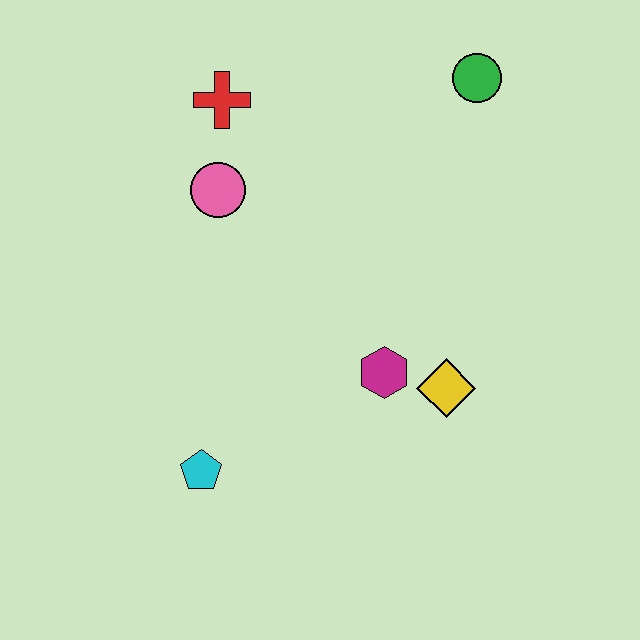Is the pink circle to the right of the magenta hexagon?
No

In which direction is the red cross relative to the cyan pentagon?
The red cross is above the cyan pentagon.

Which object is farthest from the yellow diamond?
The red cross is farthest from the yellow diamond.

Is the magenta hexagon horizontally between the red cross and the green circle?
Yes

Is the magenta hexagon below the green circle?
Yes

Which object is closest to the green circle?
The red cross is closest to the green circle.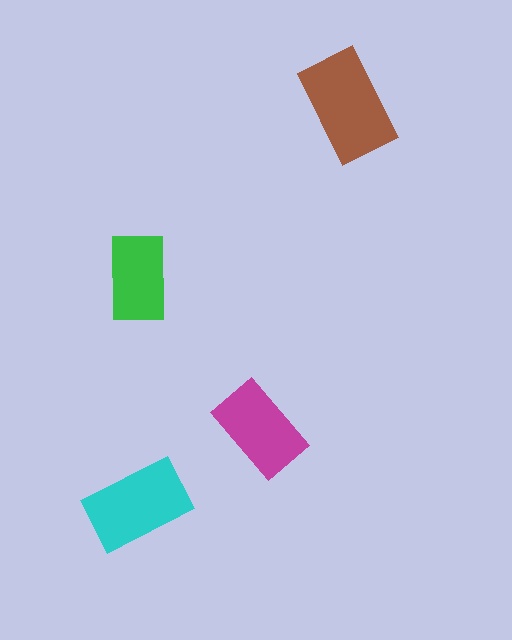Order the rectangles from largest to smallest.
the brown one, the cyan one, the magenta one, the green one.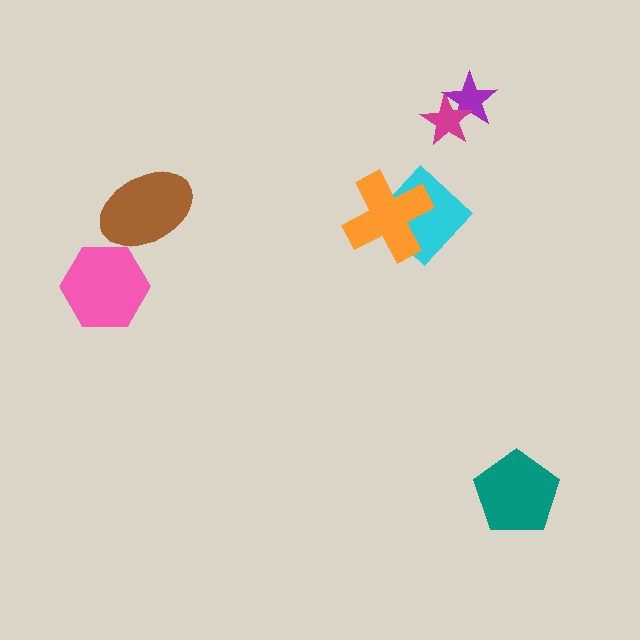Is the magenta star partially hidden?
No, no other shape covers it.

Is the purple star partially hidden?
Yes, it is partially covered by another shape.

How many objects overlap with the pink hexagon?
0 objects overlap with the pink hexagon.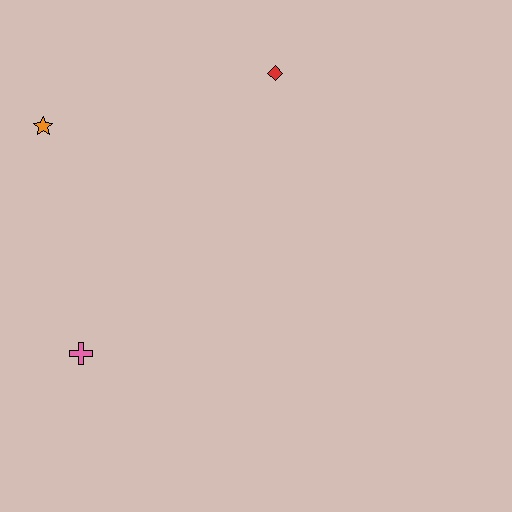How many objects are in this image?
There are 3 objects.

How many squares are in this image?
There are no squares.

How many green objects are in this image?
There are no green objects.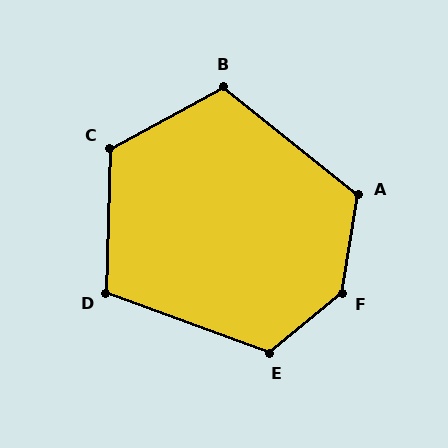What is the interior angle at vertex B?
Approximately 113 degrees (obtuse).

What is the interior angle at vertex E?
Approximately 120 degrees (obtuse).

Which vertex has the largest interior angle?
F, at approximately 138 degrees.